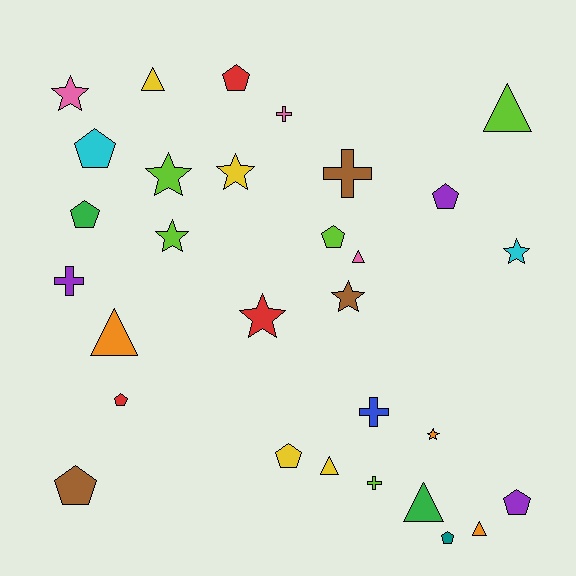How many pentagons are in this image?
There are 10 pentagons.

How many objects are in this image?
There are 30 objects.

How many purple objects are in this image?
There are 3 purple objects.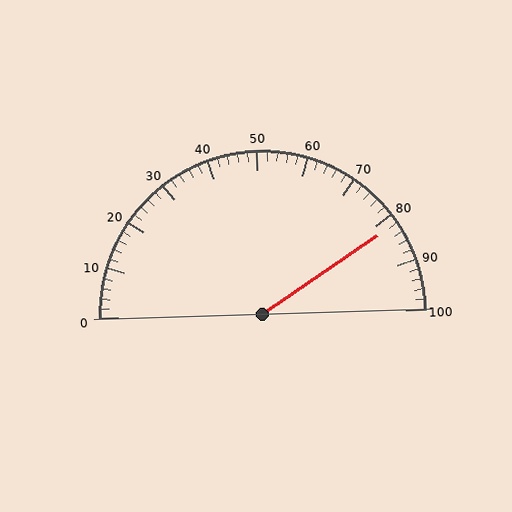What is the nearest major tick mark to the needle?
The nearest major tick mark is 80.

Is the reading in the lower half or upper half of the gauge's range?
The reading is in the upper half of the range (0 to 100).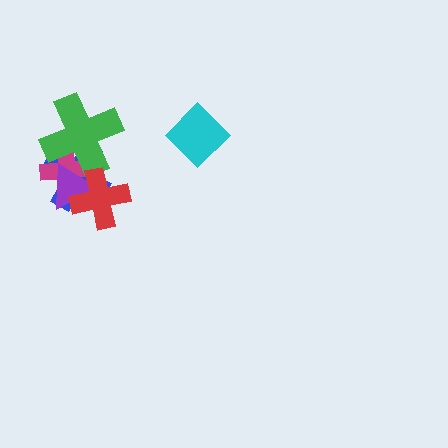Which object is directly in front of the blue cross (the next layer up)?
The magenta cross is directly in front of the blue cross.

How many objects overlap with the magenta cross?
4 objects overlap with the magenta cross.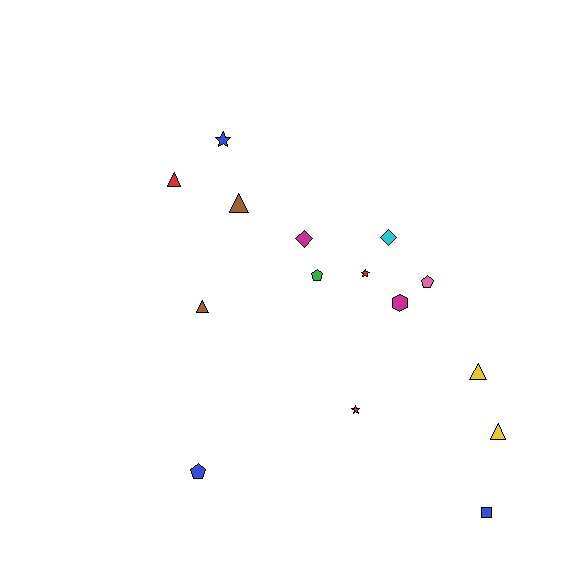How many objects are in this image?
There are 15 objects.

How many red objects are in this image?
There are 2 red objects.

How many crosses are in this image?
There are no crosses.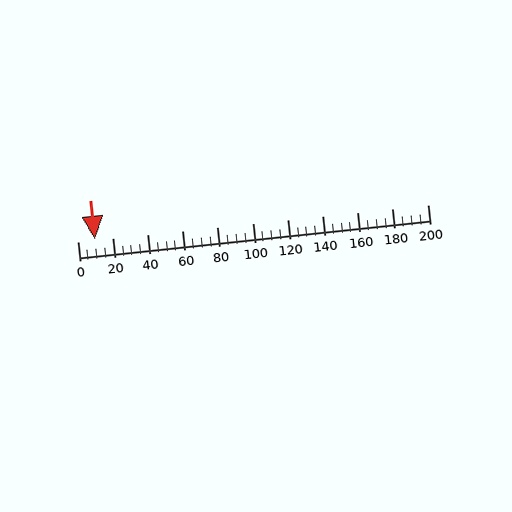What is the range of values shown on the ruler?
The ruler shows values from 0 to 200.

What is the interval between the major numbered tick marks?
The major tick marks are spaced 20 units apart.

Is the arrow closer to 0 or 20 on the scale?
The arrow is closer to 20.